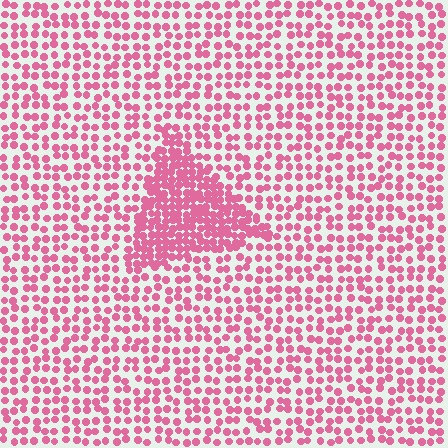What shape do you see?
I see a triangle.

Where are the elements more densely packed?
The elements are more densely packed inside the triangle boundary.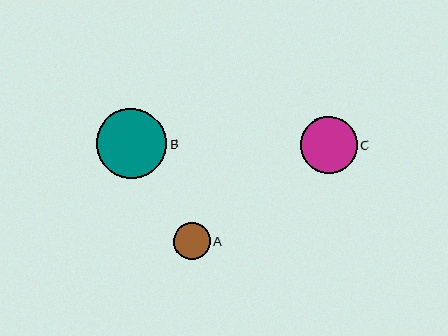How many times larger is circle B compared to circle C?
Circle B is approximately 1.2 times the size of circle C.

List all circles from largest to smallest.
From largest to smallest: B, C, A.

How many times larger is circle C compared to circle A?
Circle C is approximately 1.5 times the size of circle A.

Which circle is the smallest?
Circle A is the smallest with a size of approximately 37 pixels.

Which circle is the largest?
Circle B is the largest with a size of approximately 70 pixels.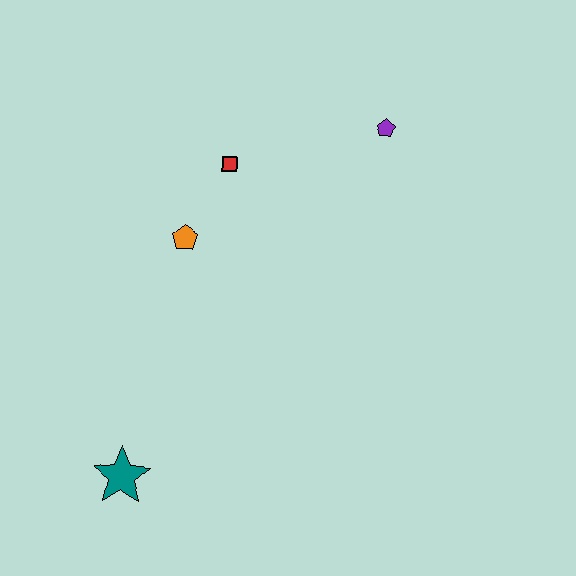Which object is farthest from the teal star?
The purple pentagon is farthest from the teal star.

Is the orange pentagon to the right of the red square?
No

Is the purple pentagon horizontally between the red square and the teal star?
No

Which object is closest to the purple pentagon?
The red square is closest to the purple pentagon.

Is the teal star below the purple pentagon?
Yes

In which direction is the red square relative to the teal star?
The red square is above the teal star.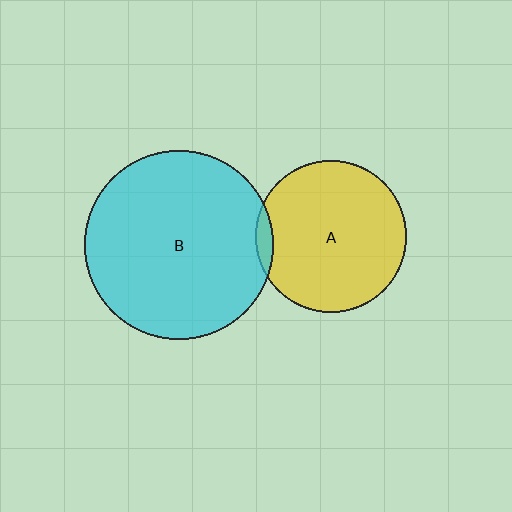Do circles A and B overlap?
Yes.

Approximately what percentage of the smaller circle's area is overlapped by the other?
Approximately 5%.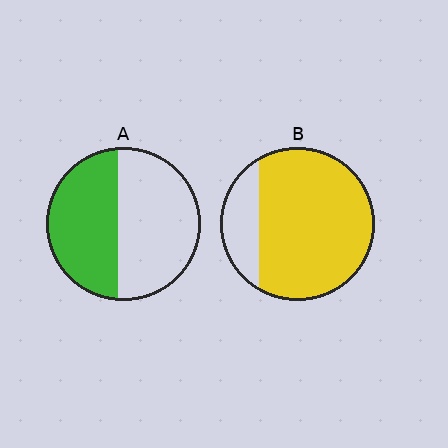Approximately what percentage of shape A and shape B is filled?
A is approximately 45% and B is approximately 80%.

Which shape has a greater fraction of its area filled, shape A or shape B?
Shape B.